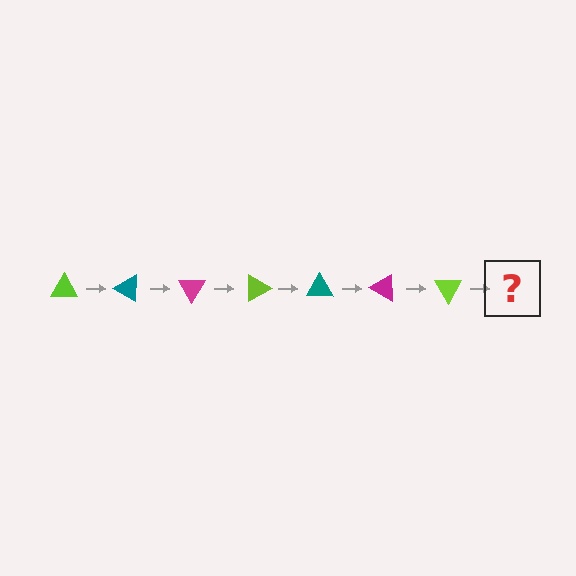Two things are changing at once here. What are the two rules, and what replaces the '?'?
The two rules are that it rotates 30 degrees each step and the color cycles through lime, teal, and magenta. The '?' should be a teal triangle, rotated 210 degrees from the start.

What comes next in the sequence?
The next element should be a teal triangle, rotated 210 degrees from the start.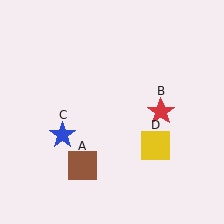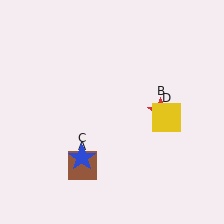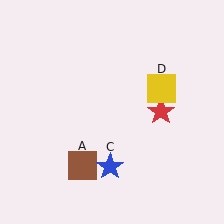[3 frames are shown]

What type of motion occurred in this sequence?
The blue star (object C), yellow square (object D) rotated counterclockwise around the center of the scene.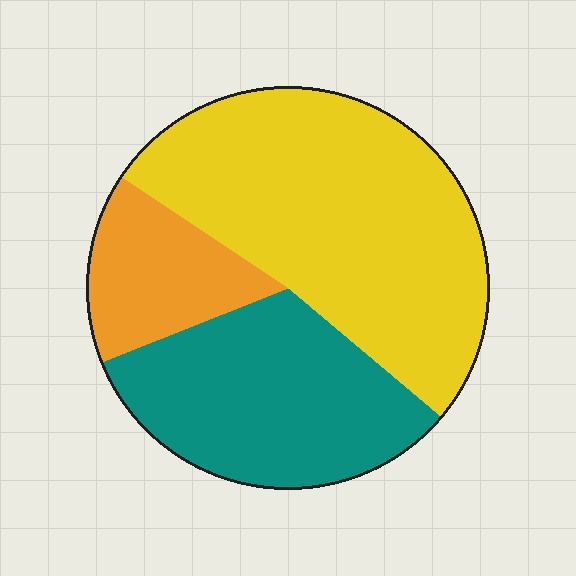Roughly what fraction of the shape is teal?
Teal covers roughly 35% of the shape.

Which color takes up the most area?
Yellow, at roughly 50%.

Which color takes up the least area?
Orange, at roughly 15%.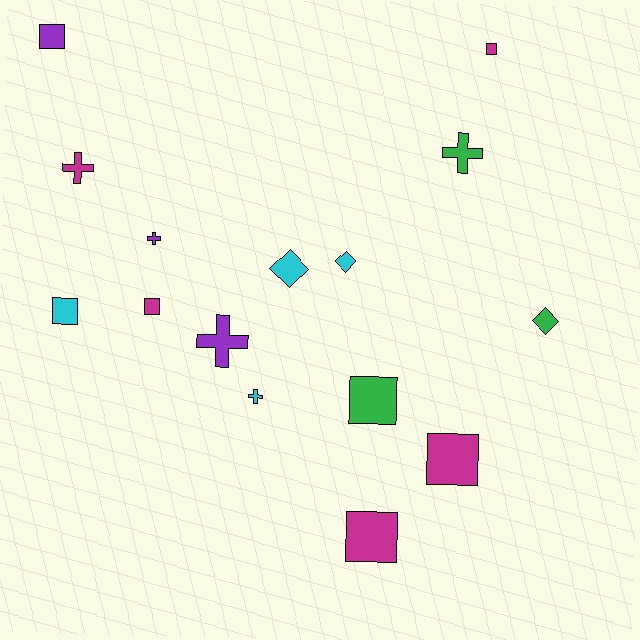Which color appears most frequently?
Magenta, with 5 objects.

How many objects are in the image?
There are 15 objects.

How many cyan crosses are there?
There is 1 cyan cross.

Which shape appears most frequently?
Square, with 7 objects.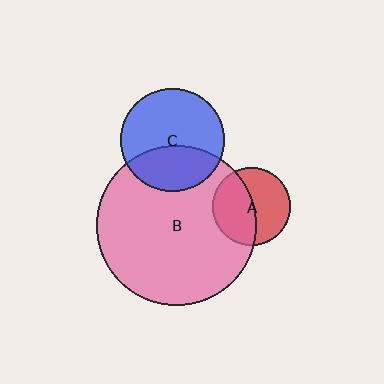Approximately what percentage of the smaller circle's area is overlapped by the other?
Approximately 50%.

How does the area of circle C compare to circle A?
Approximately 1.7 times.